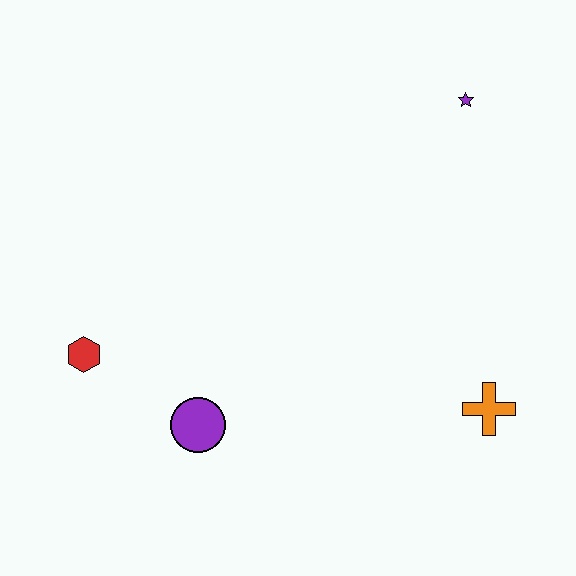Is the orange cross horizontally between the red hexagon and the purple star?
No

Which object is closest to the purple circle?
The red hexagon is closest to the purple circle.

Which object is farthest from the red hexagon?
The purple star is farthest from the red hexagon.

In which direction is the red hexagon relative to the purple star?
The red hexagon is to the left of the purple star.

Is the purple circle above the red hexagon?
No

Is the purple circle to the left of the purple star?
Yes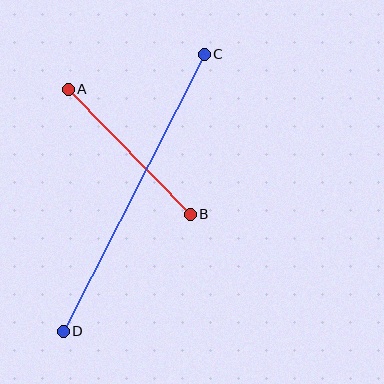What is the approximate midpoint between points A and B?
The midpoint is at approximately (129, 152) pixels.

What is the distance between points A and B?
The distance is approximately 175 pixels.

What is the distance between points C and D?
The distance is approximately 311 pixels.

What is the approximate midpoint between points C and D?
The midpoint is at approximately (134, 193) pixels.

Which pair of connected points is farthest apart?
Points C and D are farthest apart.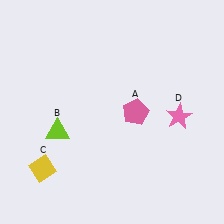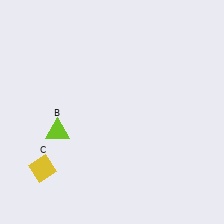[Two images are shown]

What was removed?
The pink star (D), the pink pentagon (A) were removed in Image 2.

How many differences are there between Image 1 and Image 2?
There are 2 differences between the two images.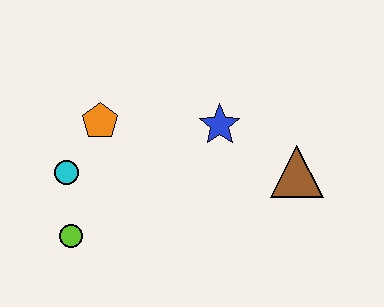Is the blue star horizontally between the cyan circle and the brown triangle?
Yes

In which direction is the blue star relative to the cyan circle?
The blue star is to the right of the cyan circle.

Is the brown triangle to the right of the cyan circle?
Yes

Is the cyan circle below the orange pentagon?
Yes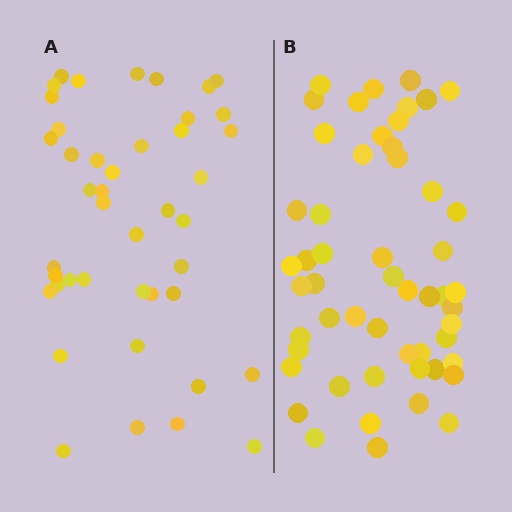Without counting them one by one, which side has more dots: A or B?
Region B (the right region) has more dots.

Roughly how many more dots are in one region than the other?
Region B has roughly 10 or so more dots than region A.